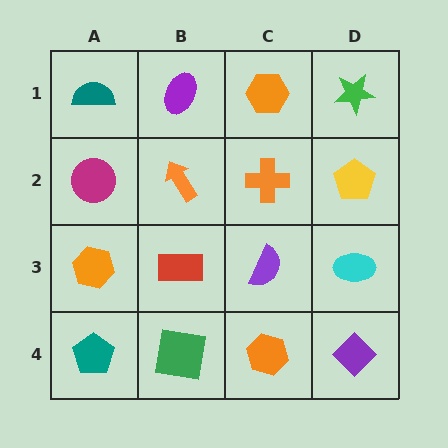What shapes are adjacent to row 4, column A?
An orange hexagon (row 3, column A), a green square (row 4, column B).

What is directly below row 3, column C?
An orange hexagon.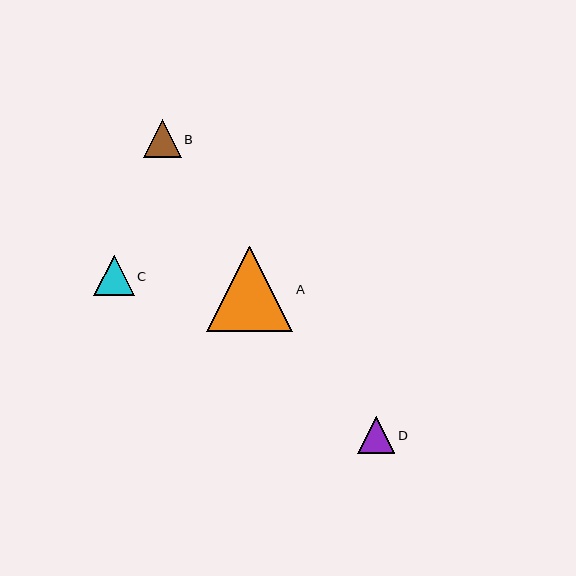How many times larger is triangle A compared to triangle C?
Triangle A is approximately 2.1 times the size of triangle C.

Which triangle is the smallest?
Triangle D is the smallest with a size of approximately 37 pixels.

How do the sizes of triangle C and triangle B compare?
Triangle C and triangle B are approximately the same size.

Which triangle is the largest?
Triangle A is the largest with a size of approximately 86 pixels.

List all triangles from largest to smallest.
From largest to smallest: A, C, B, D.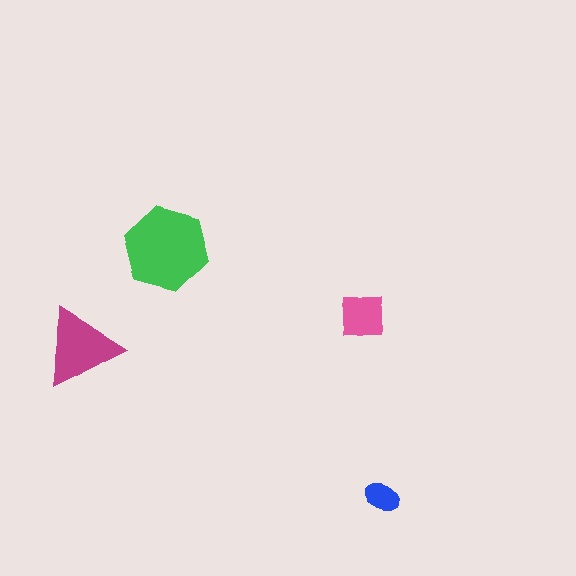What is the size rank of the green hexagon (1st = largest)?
1st.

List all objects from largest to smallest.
The green hexagon, the magenta triangle, the pink square, the blue ellipse.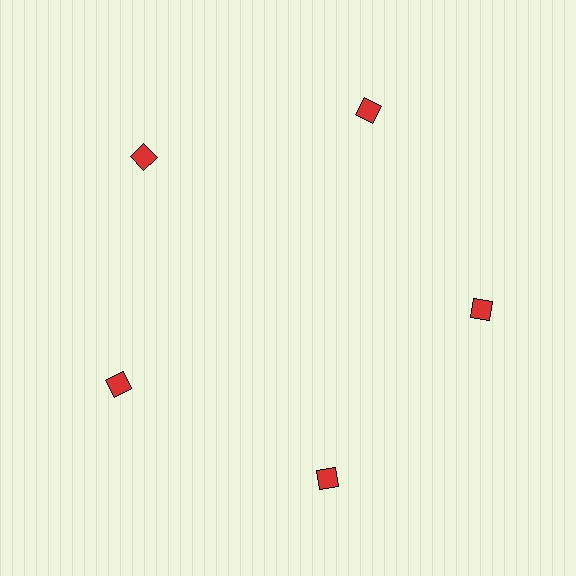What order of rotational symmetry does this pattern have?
This pattern has 5-fold rotational symmetry.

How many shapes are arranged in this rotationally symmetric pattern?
There are 5 shapes, arranged in 5 groups of 1.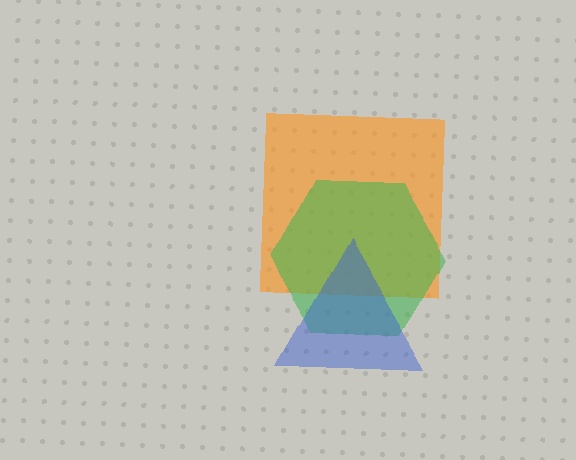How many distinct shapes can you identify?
There are 3 distinct shapes: an orange square, a green hexagon, a blue triangle.